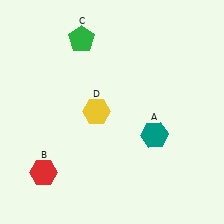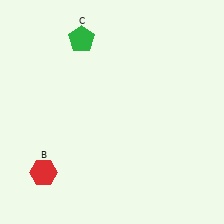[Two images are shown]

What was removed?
The teal hexagon (A), the yellow hexagon (D) were removed in Image 2.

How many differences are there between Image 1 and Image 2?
There are 2 differences between the two images.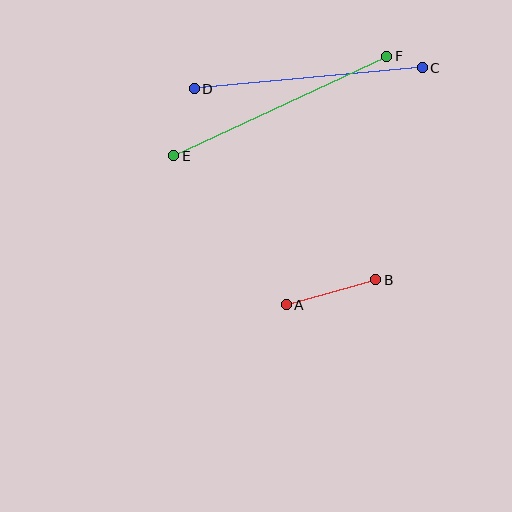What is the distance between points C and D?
The distance is approximately 229 pixels.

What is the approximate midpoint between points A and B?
The midpoint is at approximately (331, 292) pixels.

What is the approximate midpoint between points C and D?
The midpoint is at approximately (308, 78) pixels.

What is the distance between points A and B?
The distance is approximately 93 pixels.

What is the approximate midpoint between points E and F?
The midpoint is at approximately (280, 106) pixels.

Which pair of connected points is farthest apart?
Points E and F are farthest apart.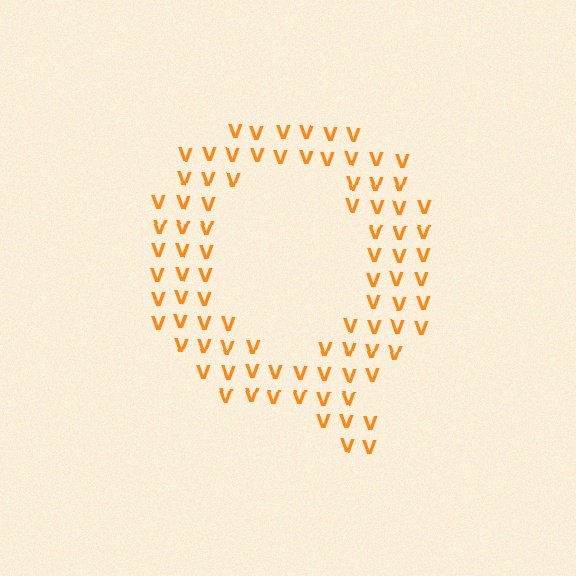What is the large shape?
The large shape is the letter Q.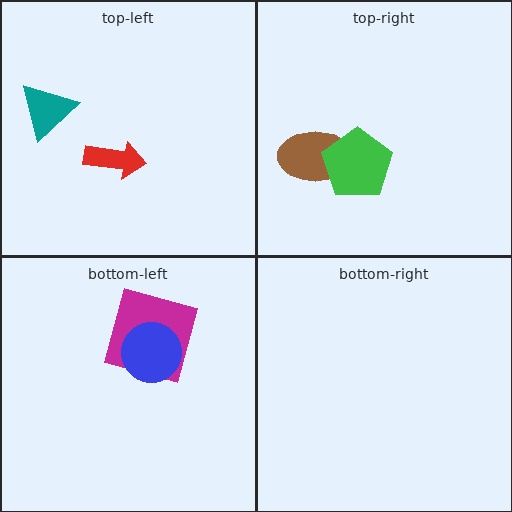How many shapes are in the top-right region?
2.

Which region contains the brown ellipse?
The top-right region.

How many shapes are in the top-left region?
2.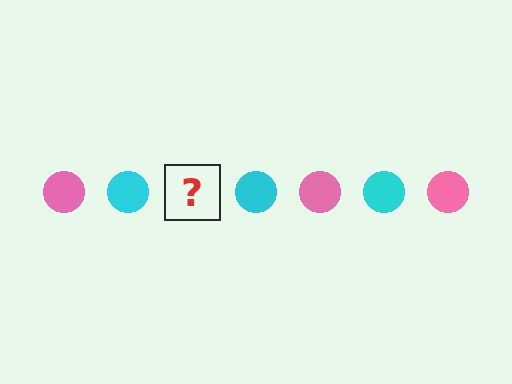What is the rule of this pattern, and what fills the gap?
The rule is that the pattern cycles through pink, cyan circles. The gap should be filled with a pink circle.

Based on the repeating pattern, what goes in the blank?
The blank should be a pink circle.